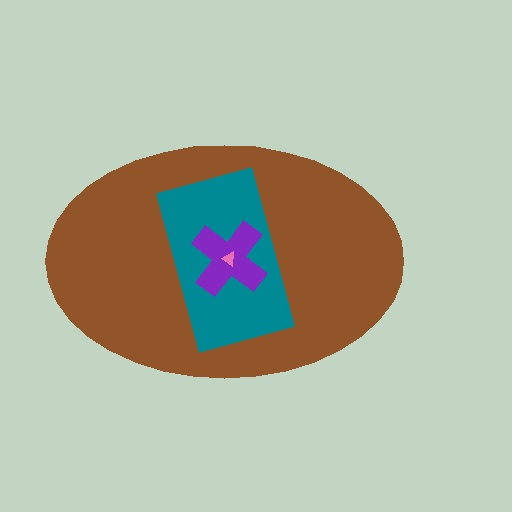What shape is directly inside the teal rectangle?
The purple cross.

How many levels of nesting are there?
4.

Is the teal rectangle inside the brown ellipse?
Yes.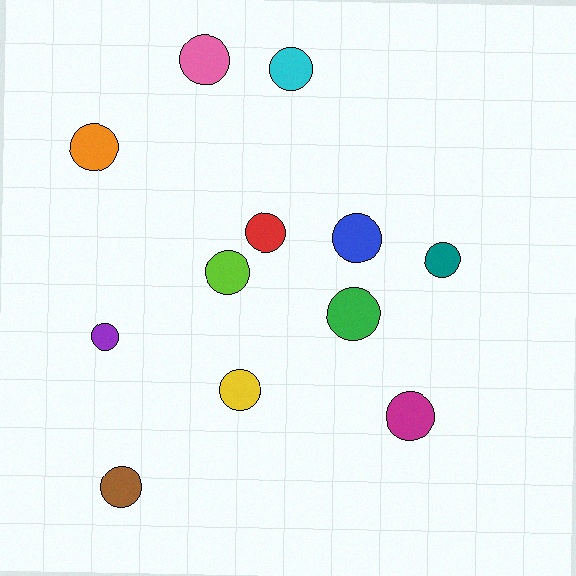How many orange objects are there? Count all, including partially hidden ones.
There is 1 orange object.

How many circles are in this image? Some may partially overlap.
There are 12 circles.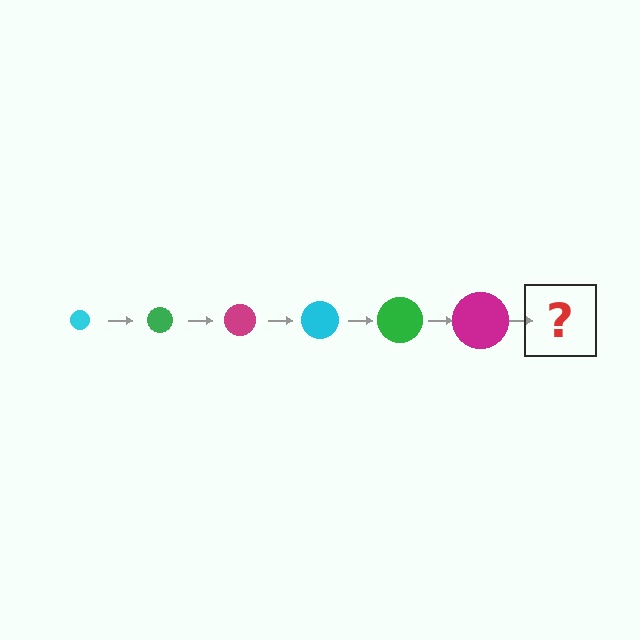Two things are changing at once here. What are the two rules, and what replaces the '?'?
The two rules are that the circle grows larger each step and the color cycles through cyan, green, and magenta. The '?' should be a cyan circle, larger than the previous one.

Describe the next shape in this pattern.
It should be a cyan circle, larger than the previous one.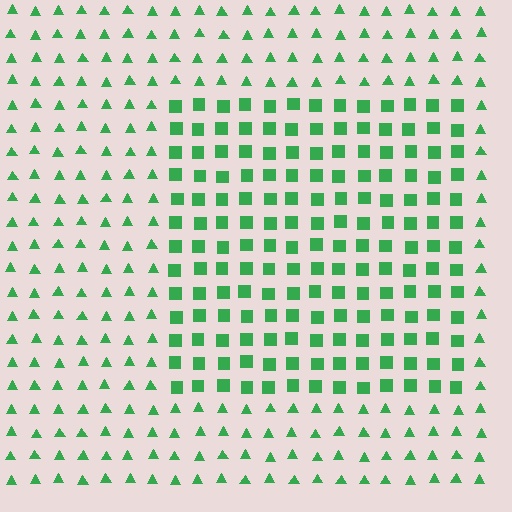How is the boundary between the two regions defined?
The boundary is defined by a change in element shape: squares inside vs. triangles outside. All elements share the same color and spacing.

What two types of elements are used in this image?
The image uses squares inside the rectangle region and triangles outside it.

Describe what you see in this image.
The image is filled with small green elements arranged in a uniform grid. A rectangle-shaped region contains squares, while the surrounding area contains triangles. The boundary is defined purely by the change in element shape.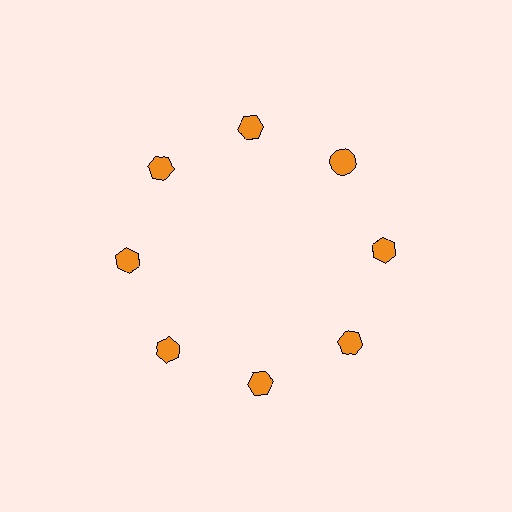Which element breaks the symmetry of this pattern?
The orange circle at roughly the 2 o'clock position breaks the symmetry. All other shapes are orange hexagons.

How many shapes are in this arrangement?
There are 8 shapes arranged in a ring pattern.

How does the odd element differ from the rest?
It has a different shape: circle instead of hexagon.